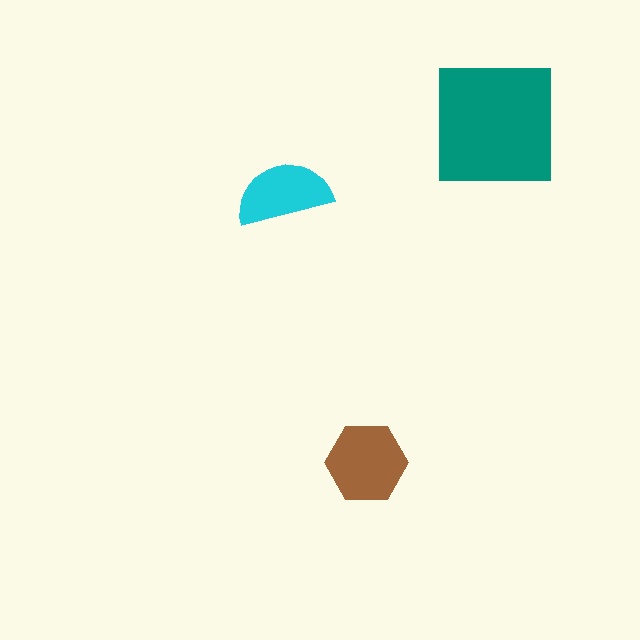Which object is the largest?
The teal square.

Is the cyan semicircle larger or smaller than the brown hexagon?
Smaller.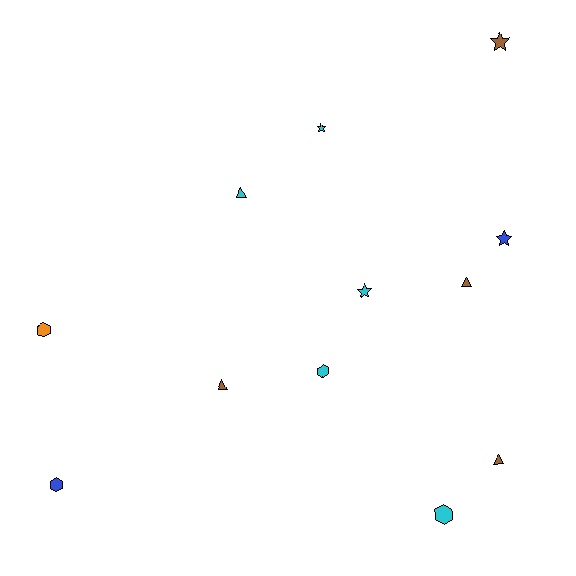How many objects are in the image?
There are 12 objects.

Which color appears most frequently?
Cyan, with 5 objects.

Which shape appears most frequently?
Star, with 4 objects.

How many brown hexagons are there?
There are no brown hexagons.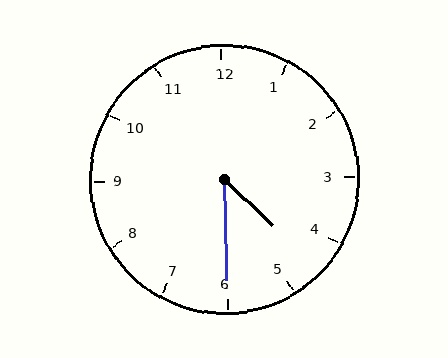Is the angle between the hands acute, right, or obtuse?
It is acute.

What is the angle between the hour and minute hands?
Approximately 45 degrees.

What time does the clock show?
4:30.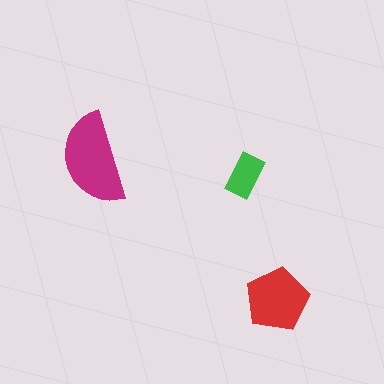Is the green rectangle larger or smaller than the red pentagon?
Smaller.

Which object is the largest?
The magenta semicircle.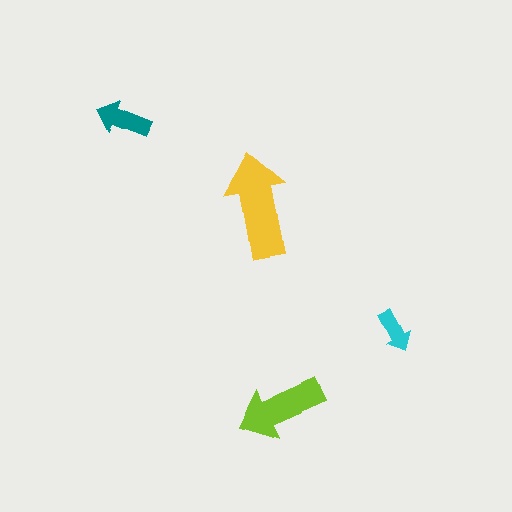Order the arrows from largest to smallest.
the yellow one, the lime one, the teal one, the cyan one.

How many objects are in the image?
There are 4 objects in the image.